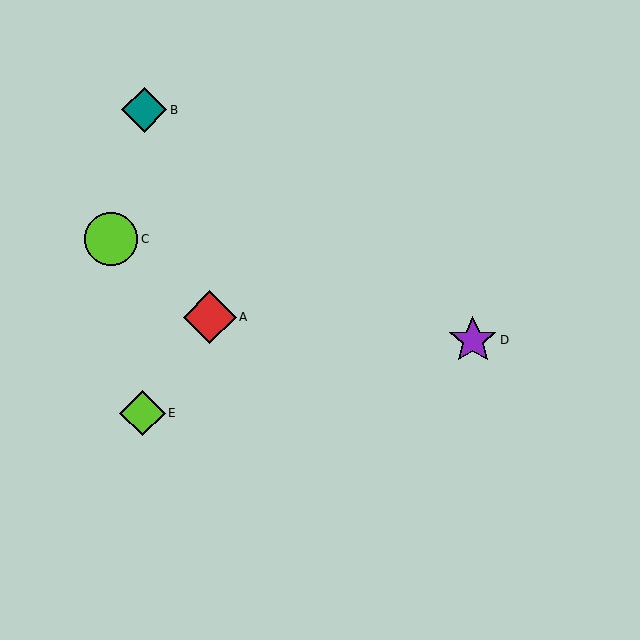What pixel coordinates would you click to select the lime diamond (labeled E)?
Click at (142, 413) to select the lime diamond E.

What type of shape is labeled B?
Shape B is a teal diamond.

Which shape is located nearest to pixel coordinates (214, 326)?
The red diamond (labeled A) at (210, 317) is nearest to that location.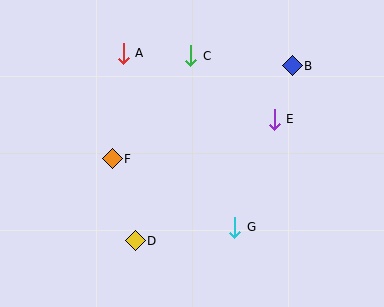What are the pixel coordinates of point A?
Point A is at (123, 53).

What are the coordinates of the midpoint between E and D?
The midpoint between E and D is at (205, 180).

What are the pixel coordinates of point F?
Point F is at (112, 159).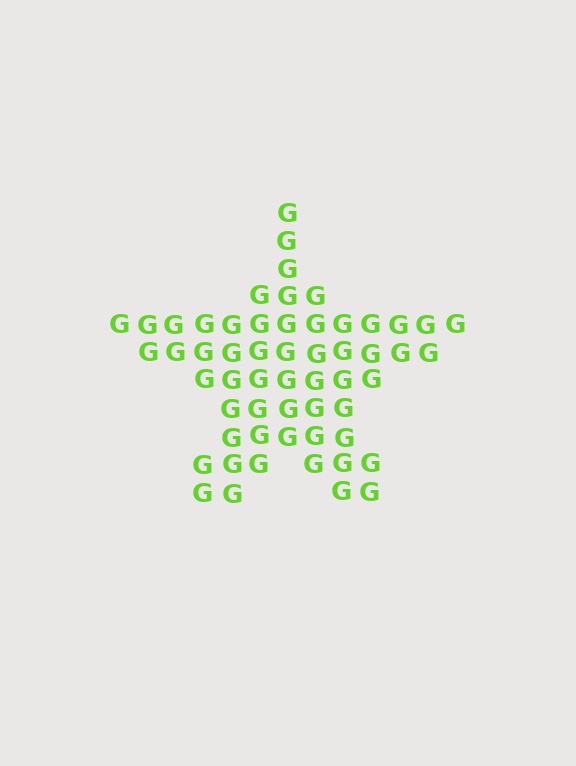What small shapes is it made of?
It is made of small letter G's.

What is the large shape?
The large shape is a star.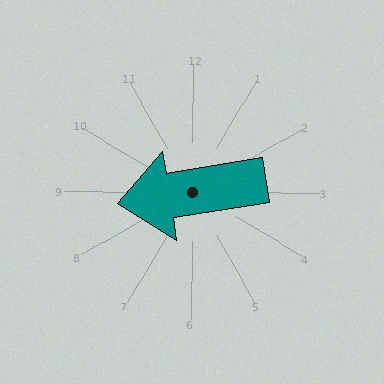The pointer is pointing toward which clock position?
Roughly 9 o'clock.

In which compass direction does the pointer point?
West.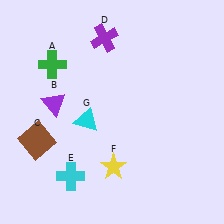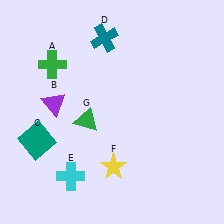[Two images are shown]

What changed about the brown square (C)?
In Image 1, C is brown. In Image 2, it changed to teal.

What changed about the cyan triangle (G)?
In Image 1, G is cyan. In Image 2, it changed to green.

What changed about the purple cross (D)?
In Image 1, D is purple. In Image 2, it changed to teal.